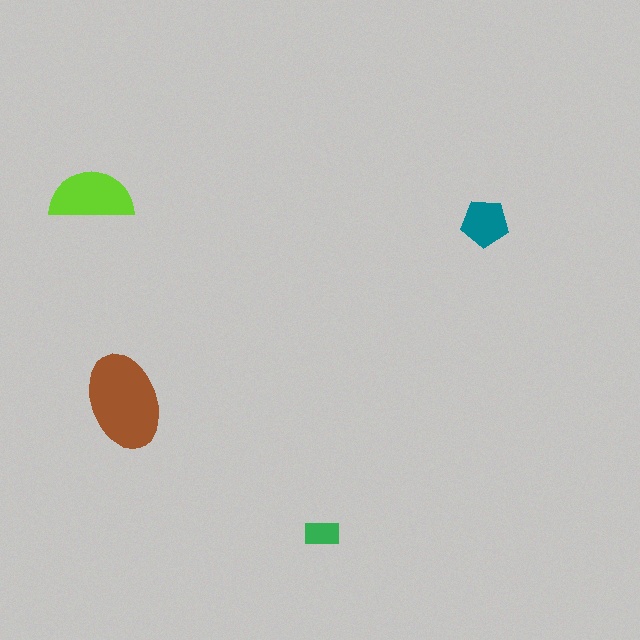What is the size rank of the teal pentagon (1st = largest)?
3rd.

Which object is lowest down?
The green rectangle is bottommost.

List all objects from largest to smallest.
The brown ellipse, the lime semicircle, the teal pentagon, the green rectangle.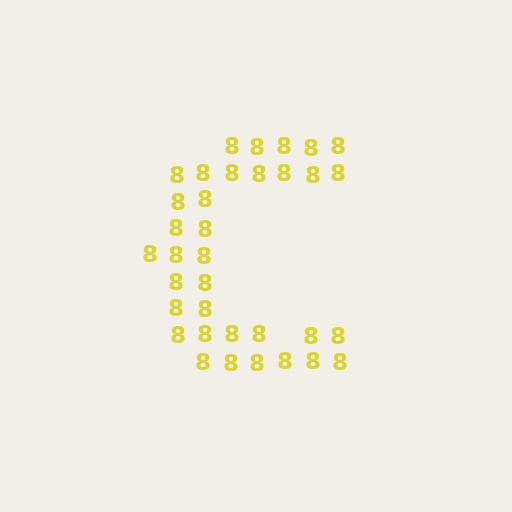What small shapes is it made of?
It is made of small digit 8's.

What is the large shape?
The large shape is the letter C.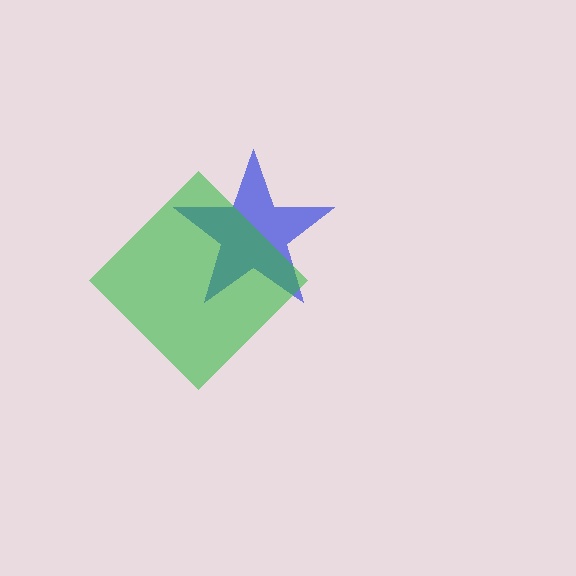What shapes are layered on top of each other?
The layered shapes are: a blue star, a green diamond.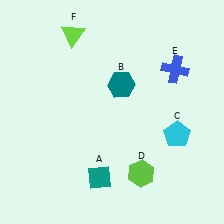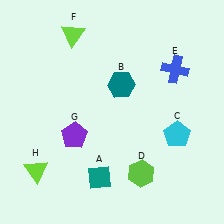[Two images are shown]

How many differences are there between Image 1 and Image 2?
There are 2 differences between the two images.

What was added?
A purple pentagon (G), a lime triangle (H) were added in Image 2.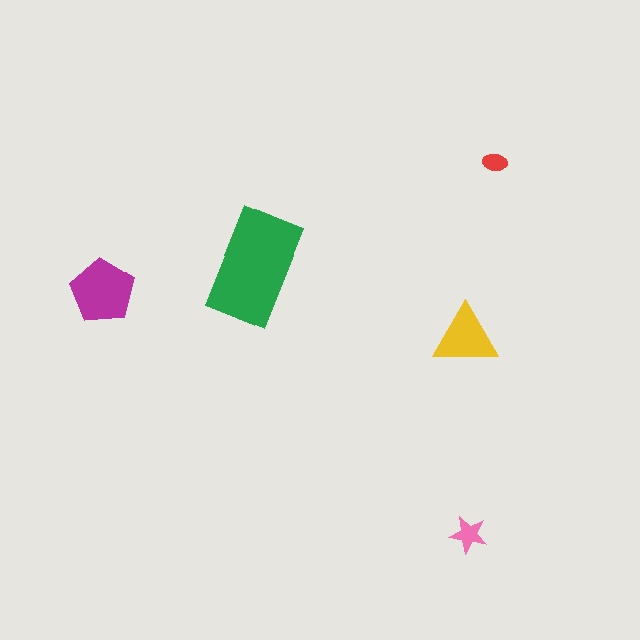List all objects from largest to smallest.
The green rectangle, the magenta pentagon, the yellow triangle, the pink star, the red ellipse.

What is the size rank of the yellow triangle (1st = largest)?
3rd.